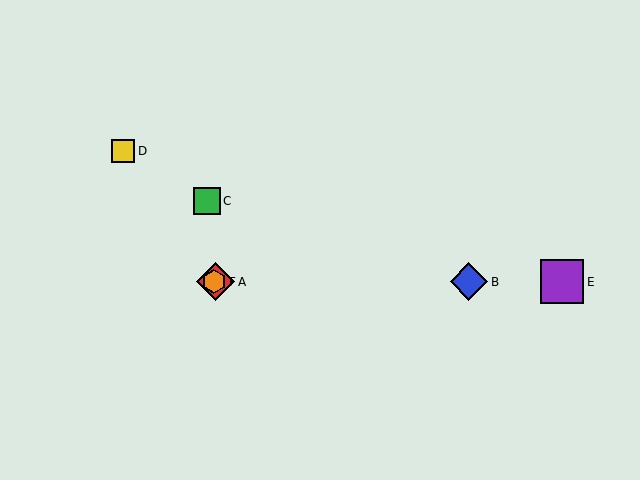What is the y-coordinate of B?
Object B is at y≈282.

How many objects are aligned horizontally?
4 objects (A, B, E, F) are aligned horizontally.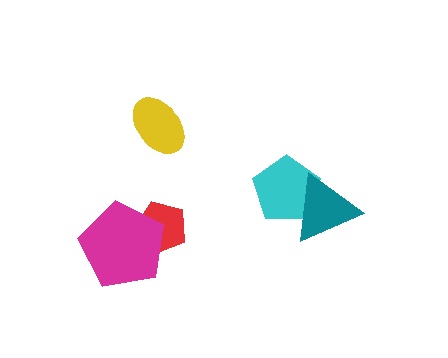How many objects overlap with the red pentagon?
1 object overlaps with the red pentagon.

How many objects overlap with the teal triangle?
1 object overlaps with the teal triangle.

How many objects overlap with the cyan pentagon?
1 object overlaps with the cyan pentagon.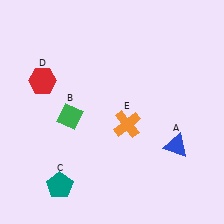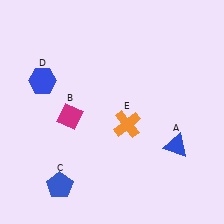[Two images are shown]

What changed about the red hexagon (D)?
In Image 1, D is red. In Image 2, it changed to blue.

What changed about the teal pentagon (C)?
In Image 1, C is teal. In Image 2, it changed to blue.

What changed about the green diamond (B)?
In Image 1, B is green. In Image 2, it changed to magenta.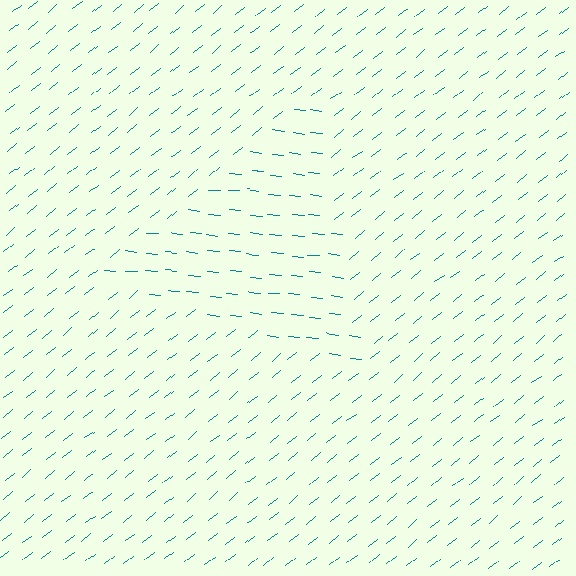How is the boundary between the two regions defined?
The boundary is defined purely by a change in line orientation (approximately 45 degrees difference). All lines are the same color and thickness.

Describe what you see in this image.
The image is filled with small teal line segments. A triangle region in the image has lines oriented differently from the surrounding lines, creating a visible texture boundary.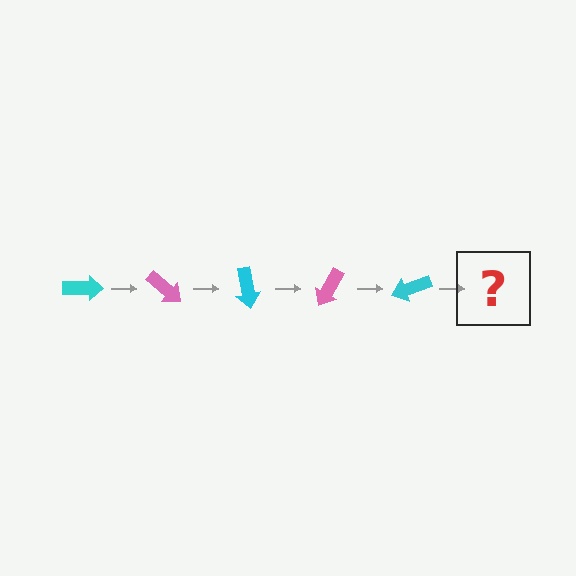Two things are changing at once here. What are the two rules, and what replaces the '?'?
The two rules are that it rotates 40 degrees each step and the color cycles through cyan and pink. The '?' should be a pink arrow, rotated 200 degrees from the start.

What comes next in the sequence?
The next element should be a pink arrow, rotated 200 degrees from the start.